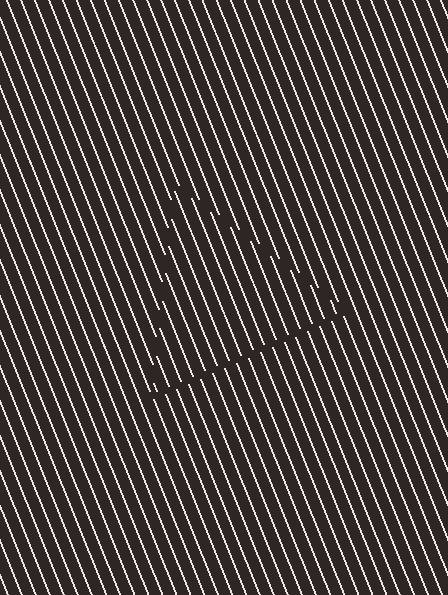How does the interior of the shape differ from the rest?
The interior of the shape contains the same grating, shifted by half a period — the contour is defined by the phase discontinuity where line-ends from the inner and outer gratings abut.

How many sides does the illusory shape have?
3 sides — the line-ends trace a triangle.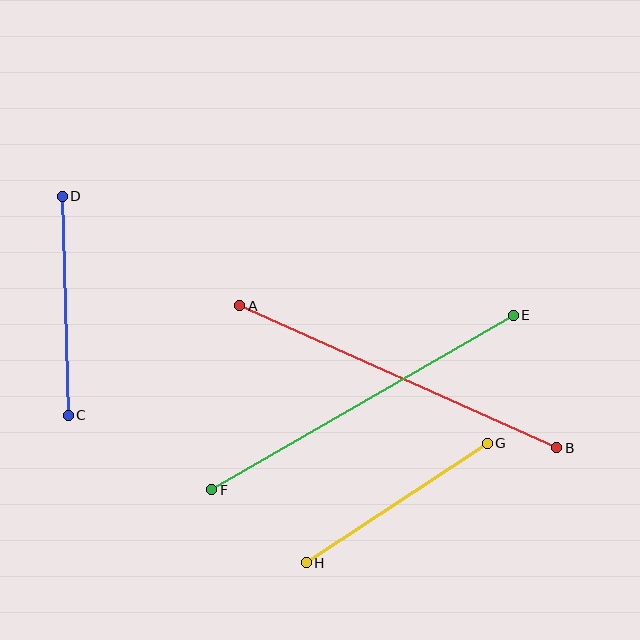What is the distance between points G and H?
The distance is approximately 217 pixels.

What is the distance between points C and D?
The distance is approximately 219 pixels.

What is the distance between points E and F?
The distance is approximately 348 pixels.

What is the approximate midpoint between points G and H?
The midpoint is at approximately (397, 503) pixels.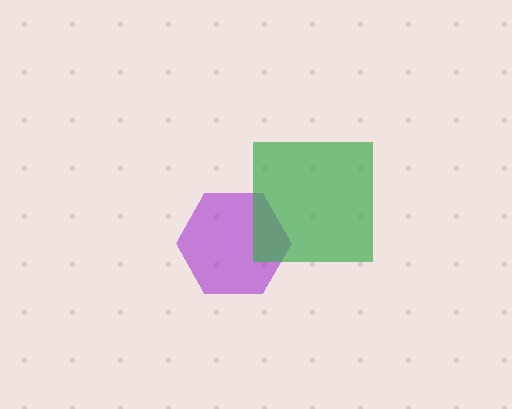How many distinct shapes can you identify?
There are 2 distinct shapes: a purple hexagon, a green square.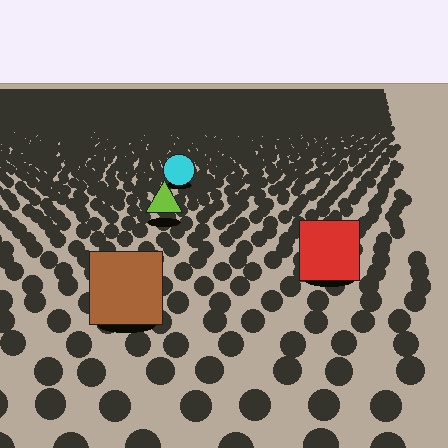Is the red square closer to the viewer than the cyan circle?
Yes. The red square is closer — you can tell from the texture gradient: the ground texture is coarser near it.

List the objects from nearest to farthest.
From nearest to farthest: the brown square, the red square, the lime triangle, the cyan circle.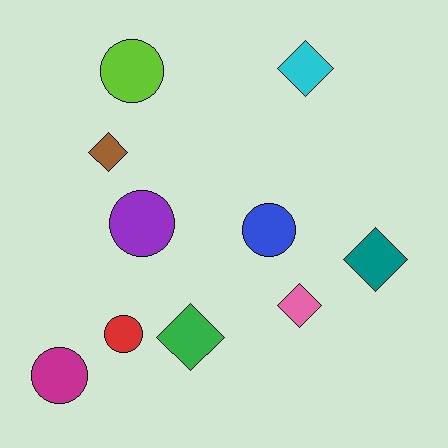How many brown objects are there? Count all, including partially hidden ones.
There is 1 brown object.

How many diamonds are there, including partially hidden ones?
There are 5 diamonds.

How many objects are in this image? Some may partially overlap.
There are 10 objects.